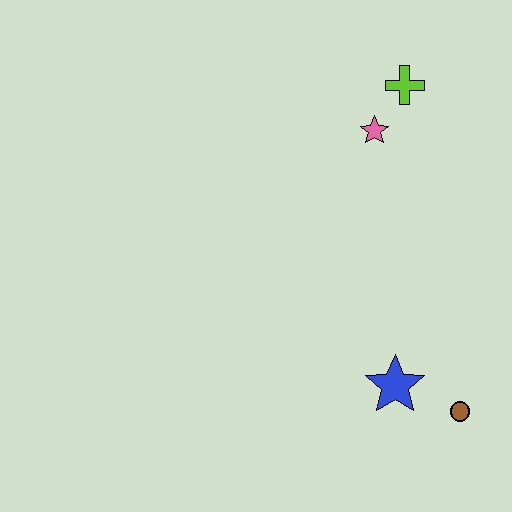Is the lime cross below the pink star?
No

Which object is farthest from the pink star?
The brown circle is farthest from the pink star.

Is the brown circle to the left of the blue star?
No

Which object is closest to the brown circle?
The blue star is closest to the brown circle.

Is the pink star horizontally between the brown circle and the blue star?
No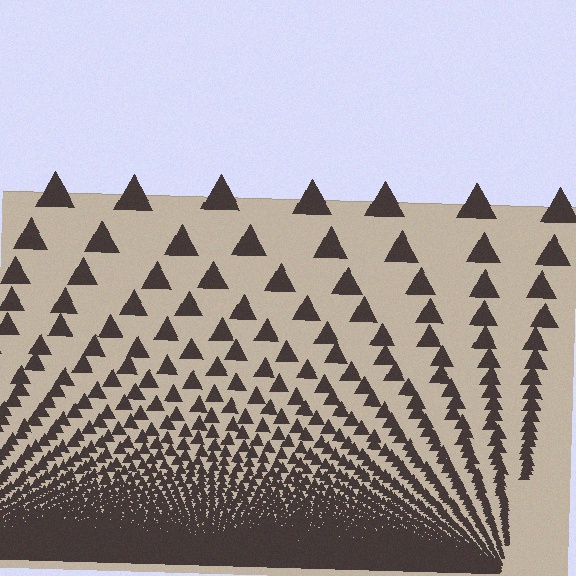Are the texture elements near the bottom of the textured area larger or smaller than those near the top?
Smaller. The gradient is inverted — elements near the bottom are smaller and denser.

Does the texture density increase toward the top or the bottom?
Density increases toward the bottom.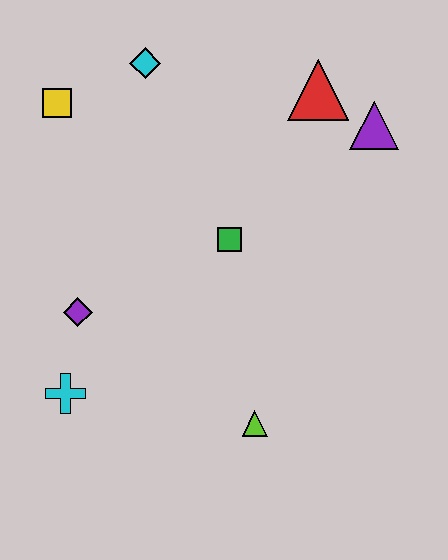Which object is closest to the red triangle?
The purple triangle is closest to the red triangle.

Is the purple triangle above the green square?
Yes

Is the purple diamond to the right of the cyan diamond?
No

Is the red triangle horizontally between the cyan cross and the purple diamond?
No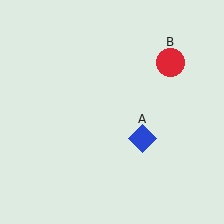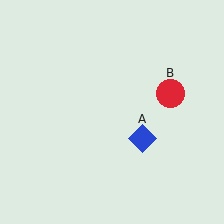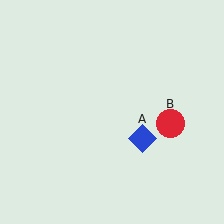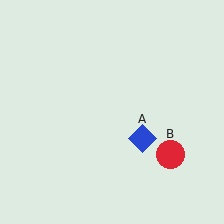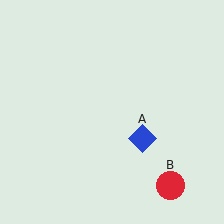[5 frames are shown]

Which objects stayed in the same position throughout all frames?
Blue diamond (object A) remained stationary.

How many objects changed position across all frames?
1 object changed position: red circle (object B).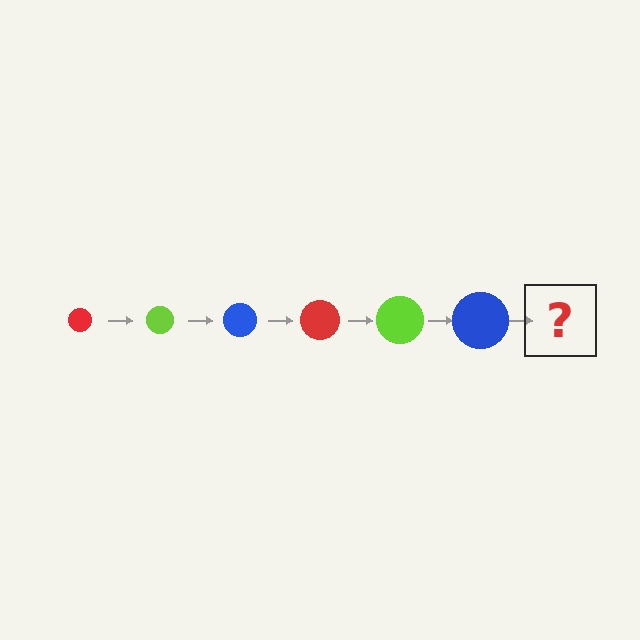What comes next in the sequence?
The next element should be a red circle, larger than the previous one.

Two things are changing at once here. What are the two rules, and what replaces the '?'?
The two rules are that the circle grows larger each step and the color cycles through red, lime, and blue. The '?' should be a red circle, larger than the previous one.